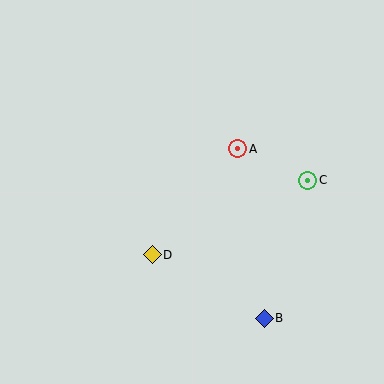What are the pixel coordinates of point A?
Point A is at (238, 149).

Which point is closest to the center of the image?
Point A at (238, 149) is closest to the center.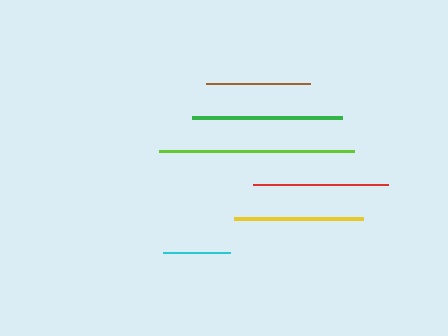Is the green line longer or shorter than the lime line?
The lime line is longer than the green line.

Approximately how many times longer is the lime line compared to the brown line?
The lime line is approximately 1.9 times the length of the brown line.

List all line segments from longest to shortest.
From longest to shortest: lime, green, red, yellow, brown, cyan.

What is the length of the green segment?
The green segment is approximately 150 pixels long.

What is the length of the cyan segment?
The cyan segment is approximately 67 pixels long.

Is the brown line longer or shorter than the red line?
The red line is longer than the brown line.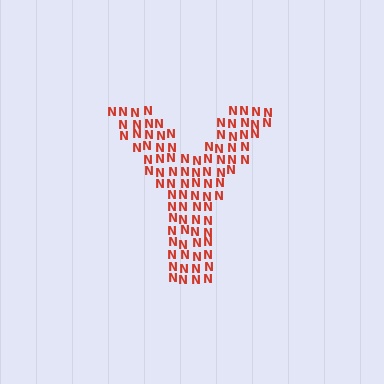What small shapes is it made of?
It is made of small letter N's.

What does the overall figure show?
The overall figure shows the letter Y.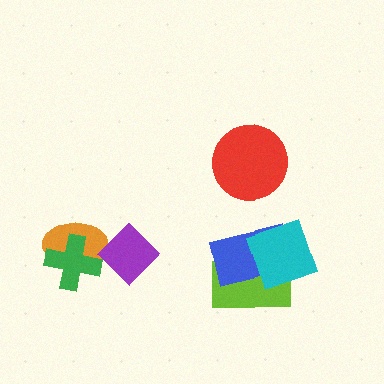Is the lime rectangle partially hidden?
Yes, it is partially covered by another shape.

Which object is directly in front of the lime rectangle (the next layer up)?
The blue rectangle is directly in front of the lime rectangle.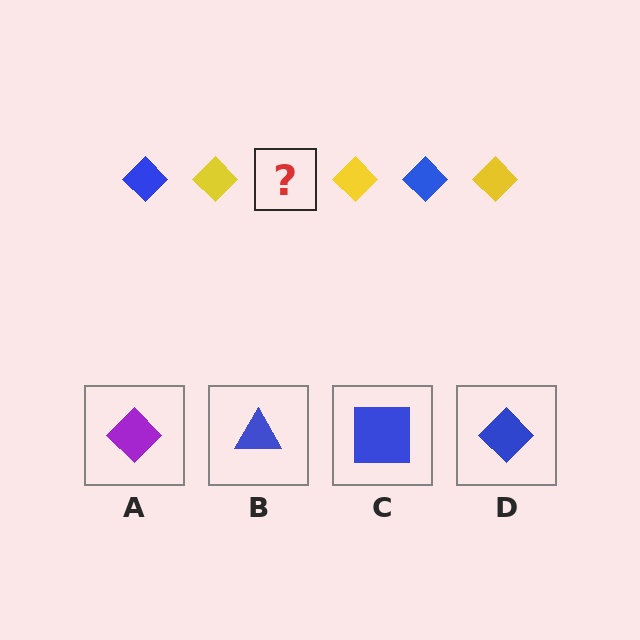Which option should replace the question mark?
Option D.